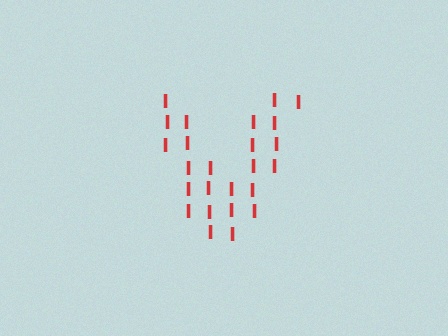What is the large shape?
The large shape is the letter V.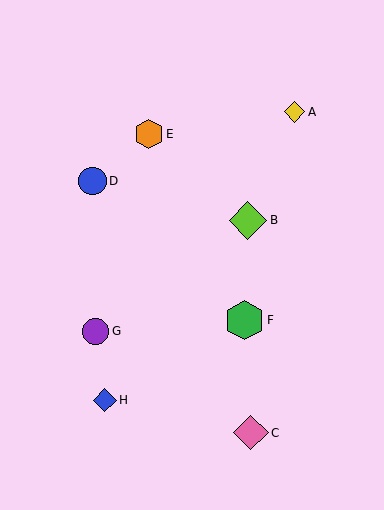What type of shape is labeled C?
Shape C is a pink diamond.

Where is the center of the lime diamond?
The center of the lime diamond is at (248, 220).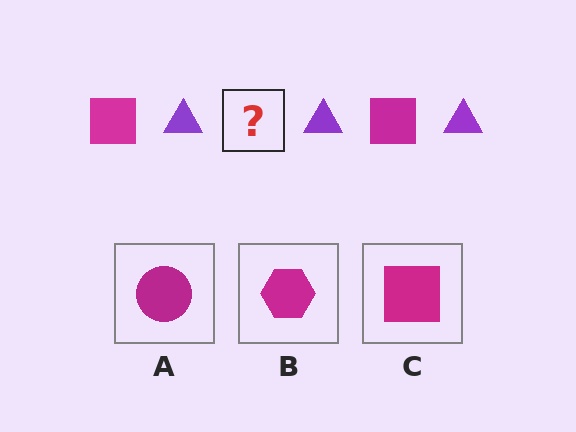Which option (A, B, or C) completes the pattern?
C.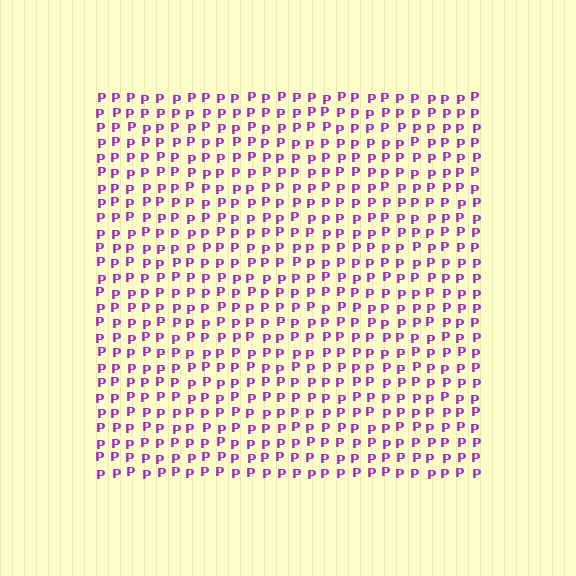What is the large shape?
The large shape is a square.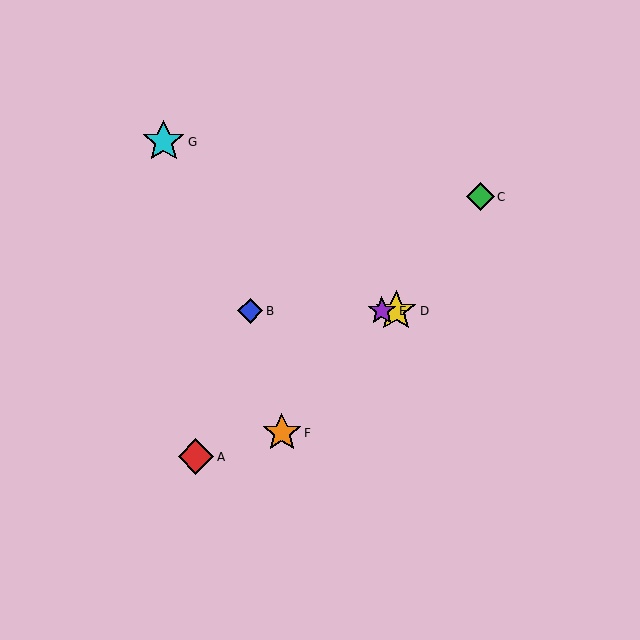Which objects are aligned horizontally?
Objects B, D, E are aligned horizontally.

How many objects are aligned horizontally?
3 objects (B, D, E) are aligned horizontally.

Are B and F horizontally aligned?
No, B is at y≈311 and F is at y≈433.